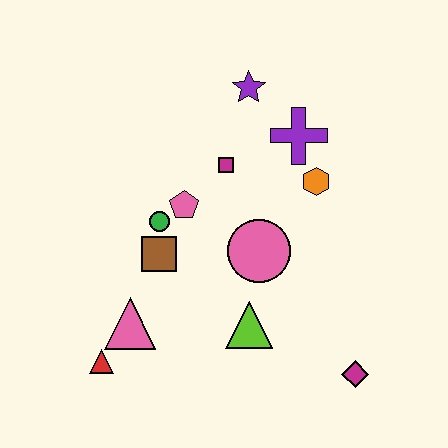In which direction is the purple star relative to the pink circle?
The purple star is above the pink circle.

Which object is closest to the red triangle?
The pink triangle is closest to the red triangle.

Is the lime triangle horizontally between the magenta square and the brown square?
No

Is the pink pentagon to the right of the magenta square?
No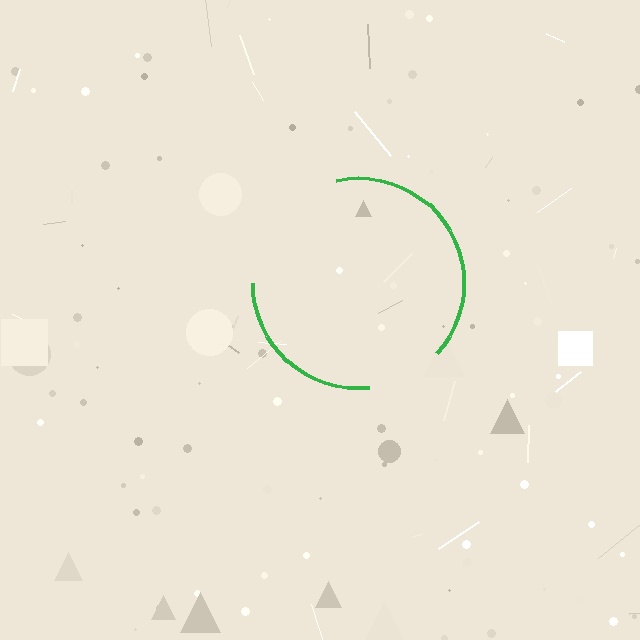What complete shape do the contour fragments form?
The contour fragments form a circle.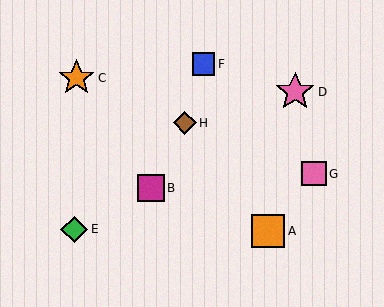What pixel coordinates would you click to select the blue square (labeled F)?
Click at (204, 64) to select the blue square F.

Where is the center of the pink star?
The center of the pink star is at (295, 92).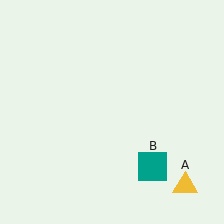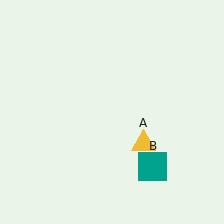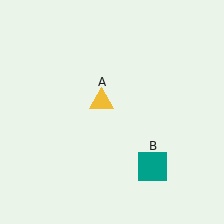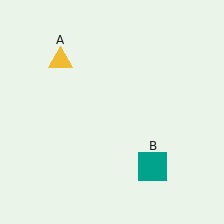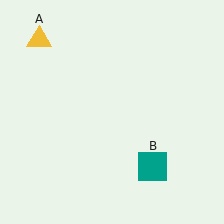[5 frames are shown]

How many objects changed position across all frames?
1 object changed position: yellow triangle (object A).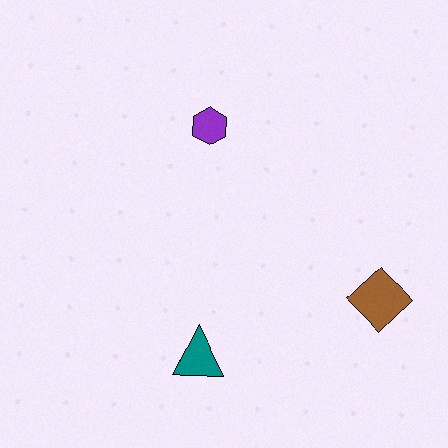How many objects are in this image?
There are 3 objects.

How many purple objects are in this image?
There is 1 purple object.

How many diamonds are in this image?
There is 1 diamond.